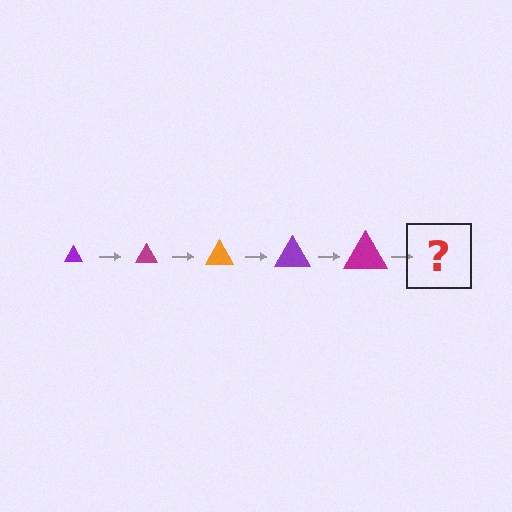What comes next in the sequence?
The next element should be an orange triangle, larger than the previous one.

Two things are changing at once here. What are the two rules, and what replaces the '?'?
The two rules are that the triangle grows larger each step and the color cycles through purple, magenta, and orange. The '?' should be an orange triangle, larger than the previous one.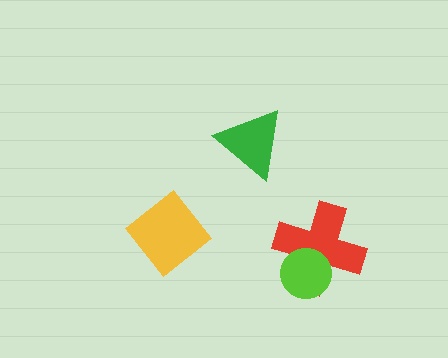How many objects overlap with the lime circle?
1 object overlaps with the lime circle.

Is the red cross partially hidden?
Yes, it is partially covered by another shape.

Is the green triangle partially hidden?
No, no other shape covers it.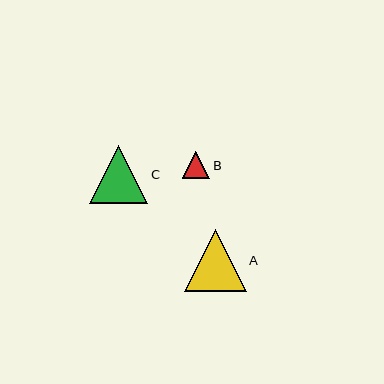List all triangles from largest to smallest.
From largest to smallest: A, C, B.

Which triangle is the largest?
Triangle A is the largest with a size of approximately 62 pixels.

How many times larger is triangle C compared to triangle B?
Triangle C is approximately 2.2 times the size of triangle B.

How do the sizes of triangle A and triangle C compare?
Triangle A and triangle C are approximately the same size.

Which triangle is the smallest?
Triangle B is the smallest with a size of approximately 27 pixels.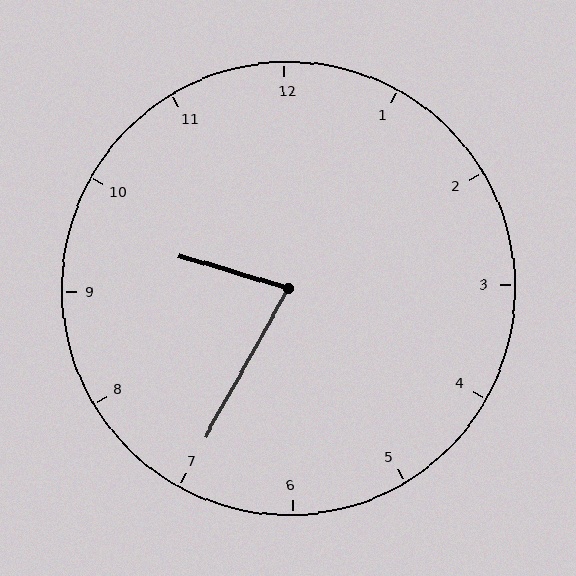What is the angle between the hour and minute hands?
Approximately 78 degrees.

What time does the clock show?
9:35.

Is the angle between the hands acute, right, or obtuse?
It is acute.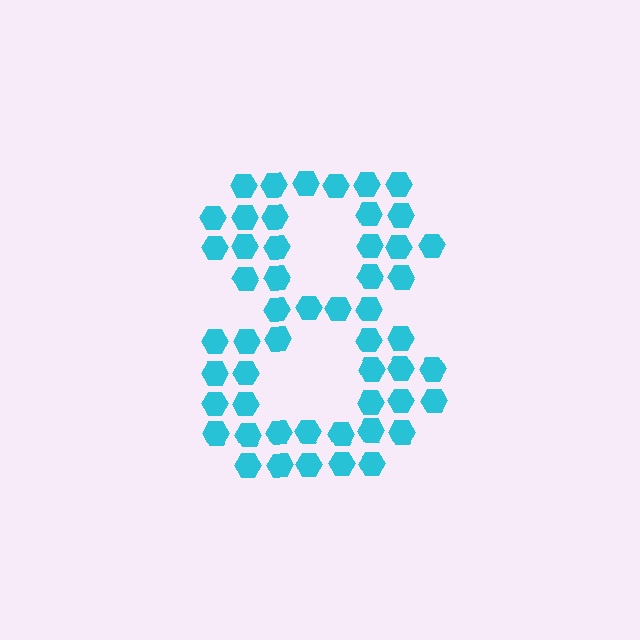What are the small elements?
The small elements are hexagons.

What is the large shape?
The large shape is the digit 8.